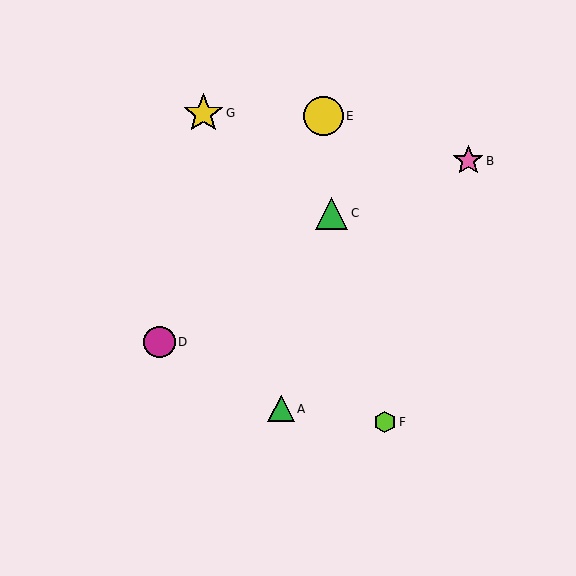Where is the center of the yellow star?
The center of the yellow star is at (203, 113).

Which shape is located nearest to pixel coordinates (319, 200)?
The green triangle (labeled C) at (331, 213) is nearest to that location.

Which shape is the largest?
The yellow star (labeled G) is the largest.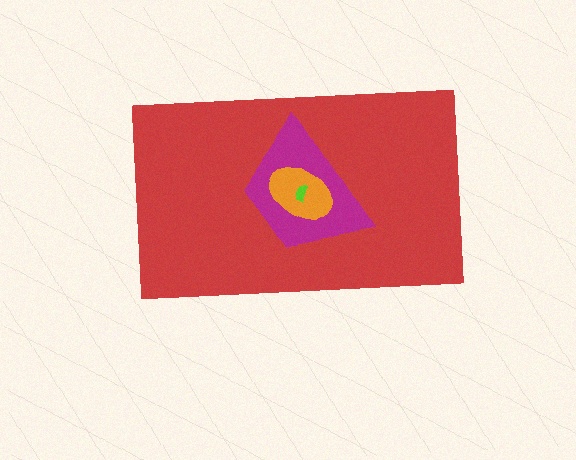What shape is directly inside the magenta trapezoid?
The orange ellipse.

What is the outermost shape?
The red rectangle.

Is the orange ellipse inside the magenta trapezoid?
Yes.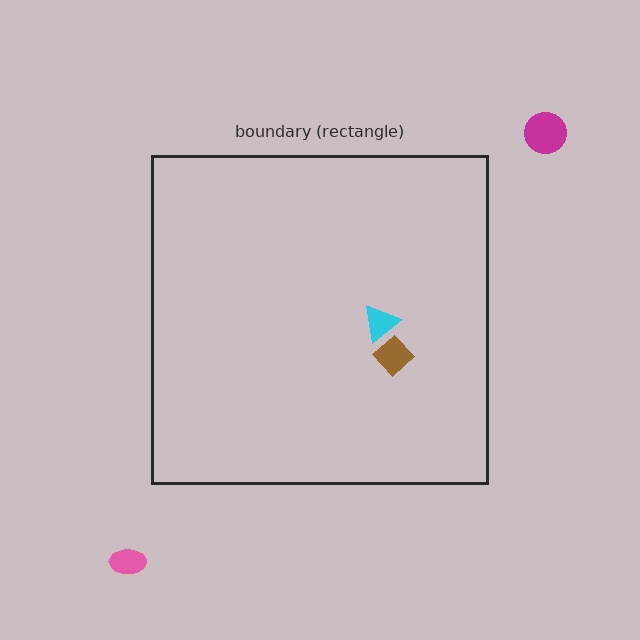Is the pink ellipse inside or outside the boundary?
Outside.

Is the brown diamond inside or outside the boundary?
Inside.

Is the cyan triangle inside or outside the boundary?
Inside.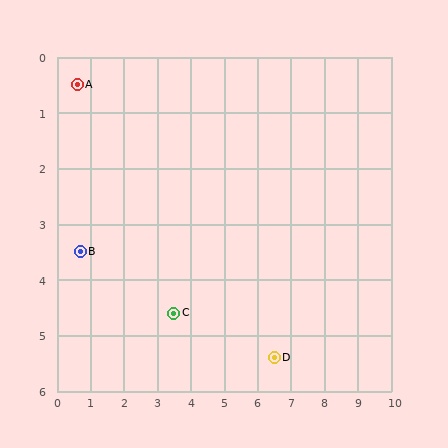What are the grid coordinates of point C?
Point C is at approximately (3.5, 4.6).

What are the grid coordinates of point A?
Point A is at approximately (0.6, 0.5).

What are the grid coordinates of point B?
Point B is at approximately (0.7, 3.5).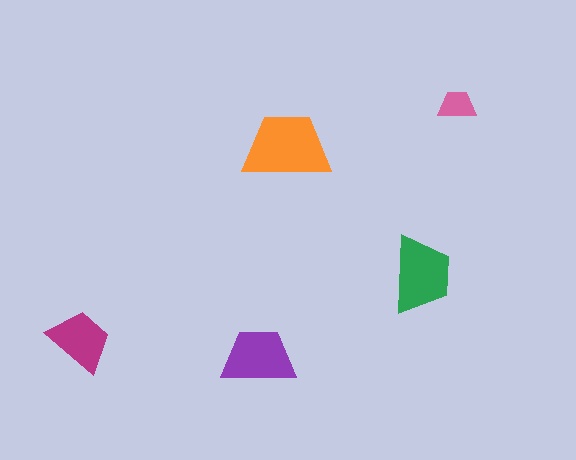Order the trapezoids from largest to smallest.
the orange one, the green one, the purple one, the magenta one, the pink one.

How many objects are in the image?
There are 5 objects in the image.